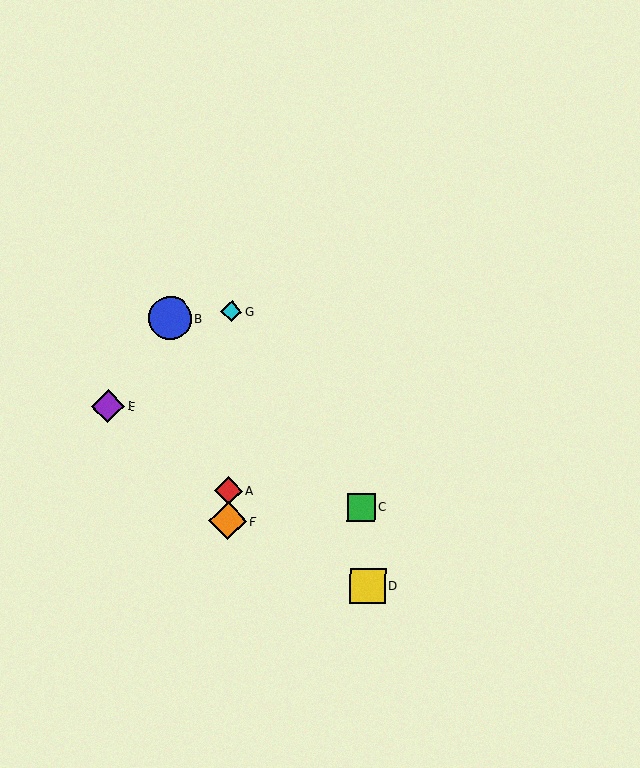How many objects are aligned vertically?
3 objects (A, F, G) are aligned vertically.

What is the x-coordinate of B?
Object B is at x≈170.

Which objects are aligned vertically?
Objects A, F, G are aligned vertically.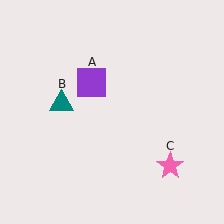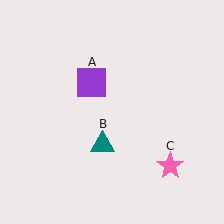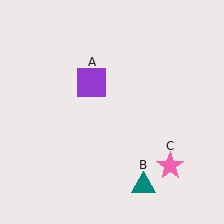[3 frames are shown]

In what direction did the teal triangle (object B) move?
The teal triangle (object B) moved down and to the right.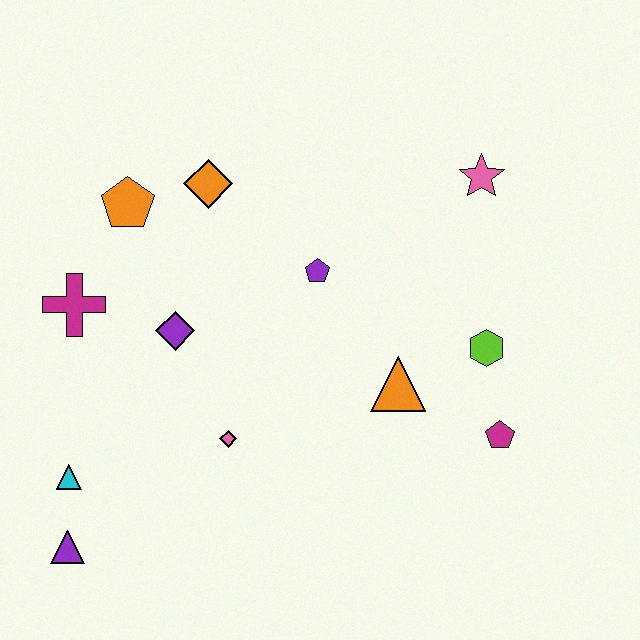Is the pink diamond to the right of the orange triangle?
No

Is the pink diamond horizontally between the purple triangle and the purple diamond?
No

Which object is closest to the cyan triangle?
The purple triangle is closest to the cyan triangle.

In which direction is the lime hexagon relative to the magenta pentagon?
The lime hexagon is above the magenta pentagon.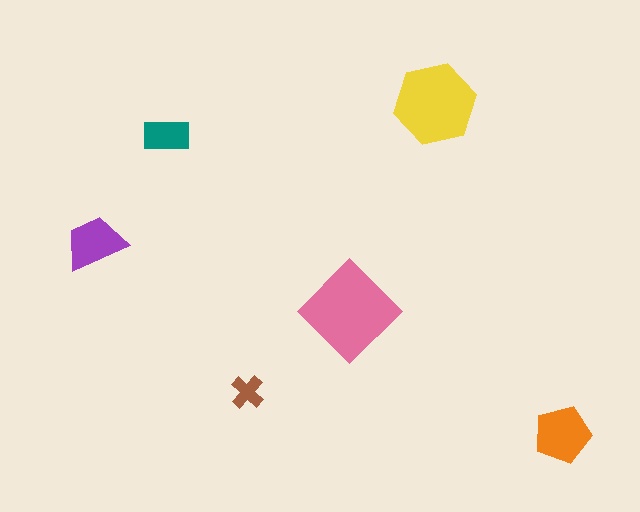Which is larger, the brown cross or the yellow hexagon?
The yellow hexagon.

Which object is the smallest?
The brown cross.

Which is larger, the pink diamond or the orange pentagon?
The pink diamond.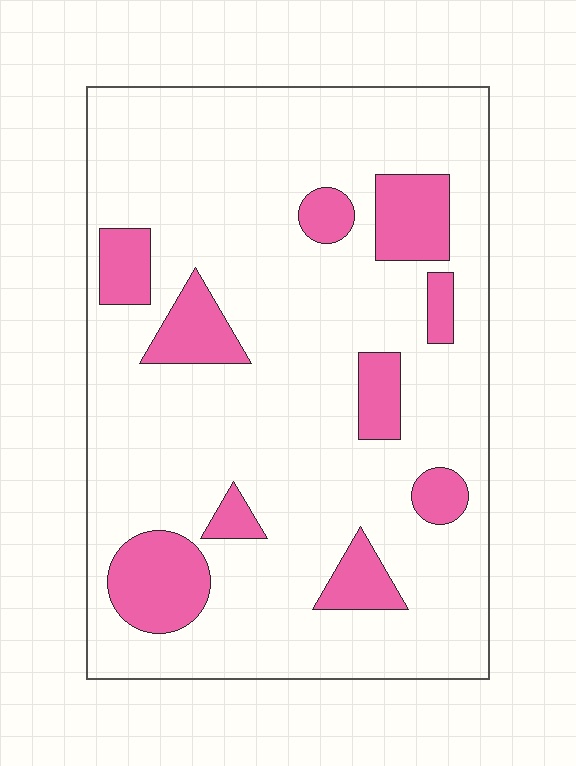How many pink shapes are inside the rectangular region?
10.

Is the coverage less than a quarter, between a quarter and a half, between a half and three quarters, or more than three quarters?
Less than a quarter.